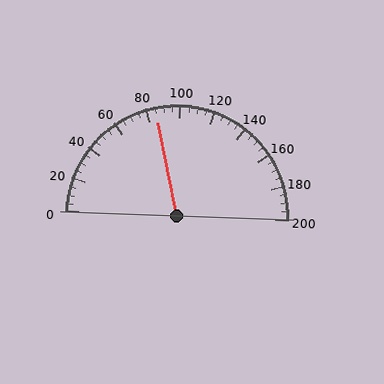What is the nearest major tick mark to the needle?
The nearest major tick mark is 80.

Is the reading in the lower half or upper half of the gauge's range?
The reading is in the lower half of the range (0 to 200).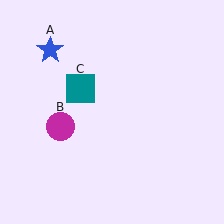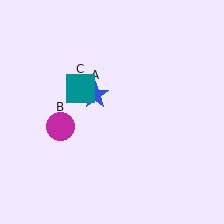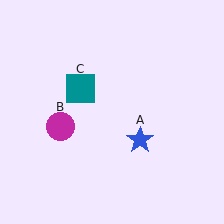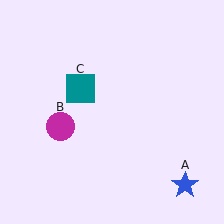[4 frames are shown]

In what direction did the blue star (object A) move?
The blue star (object A) moved down and to the right.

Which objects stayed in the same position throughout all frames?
Magenta circle (object B) and teal square (object C) remained stationary.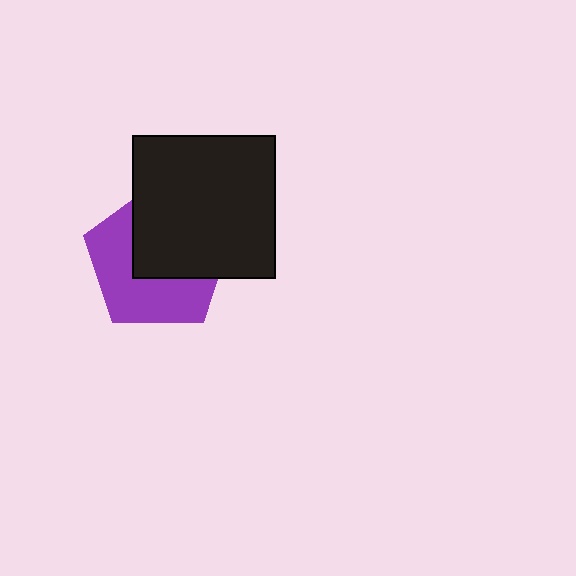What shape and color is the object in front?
The object in front is a black square.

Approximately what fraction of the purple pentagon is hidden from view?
Roughly 50% of the purple pentagon is hidden behind the black square.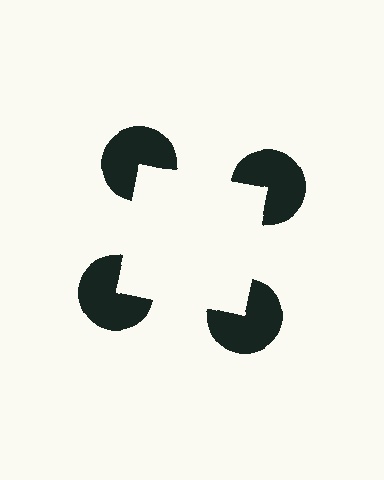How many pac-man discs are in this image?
There are 4 — one at each vertex of the illusory square.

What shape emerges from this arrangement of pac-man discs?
An illusory square — its edges are inferred from the aligned wedge cuts in the pac-man discs, not physically drawn.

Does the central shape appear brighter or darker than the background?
It typically appears slightly brighter than the background, even though no actual brightness change is drawn.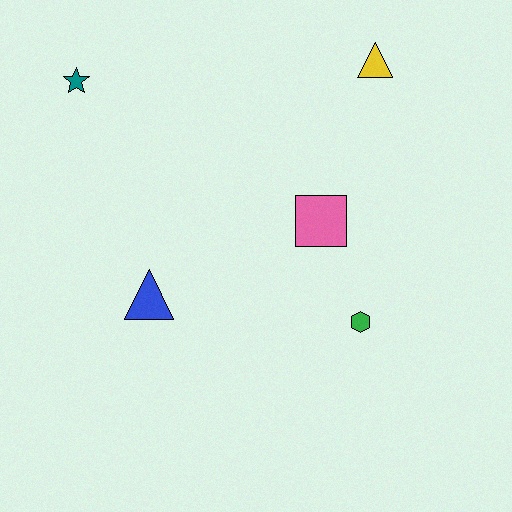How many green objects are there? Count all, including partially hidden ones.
There is 1 green object.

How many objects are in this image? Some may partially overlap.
There are 5 objects.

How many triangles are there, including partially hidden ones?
There are 2 triangles.